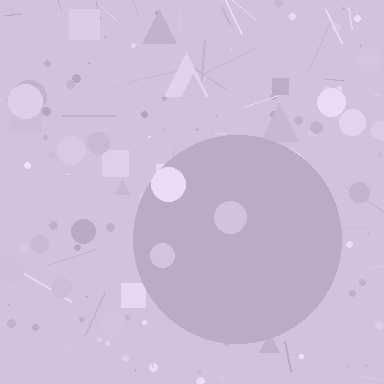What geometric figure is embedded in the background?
A circle is embedded in the background.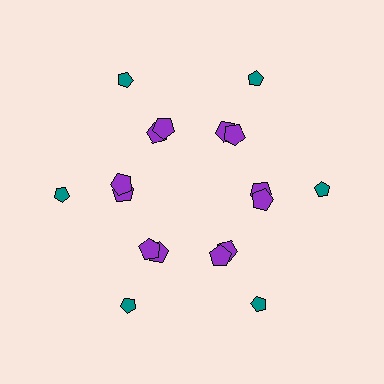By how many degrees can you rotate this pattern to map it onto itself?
The pattern maps onto itself every 60 degrees of rotation.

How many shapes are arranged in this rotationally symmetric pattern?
There are 18 shapes, arranged in 6 groups of 3.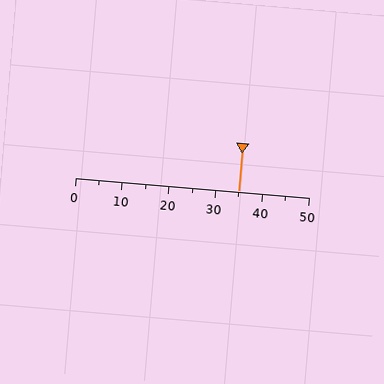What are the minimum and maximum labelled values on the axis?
The axis runs from 0 to 50.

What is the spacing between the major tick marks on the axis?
The major ticks are spaced 10 apart.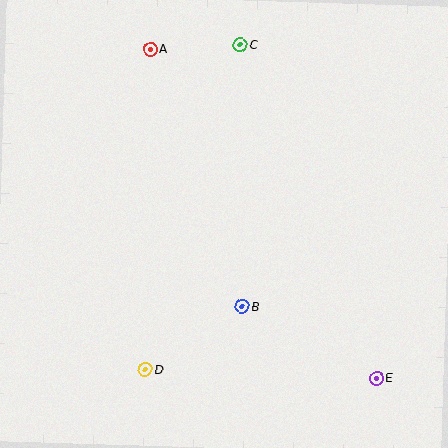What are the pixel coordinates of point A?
Point A is at (151, 49).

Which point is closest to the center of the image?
Point B at (242, 306) is closest to the center.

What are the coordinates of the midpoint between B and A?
The midpoint between B and A is at (196, 178).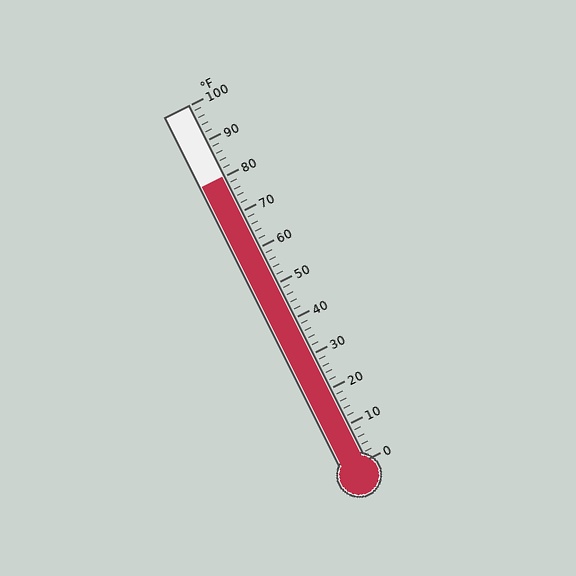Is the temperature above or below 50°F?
The temperature is above 50°F.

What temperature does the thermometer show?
The thermometer shows approximately 80°F.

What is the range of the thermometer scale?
The thermometer scale ranges from 0°F to 100°F.